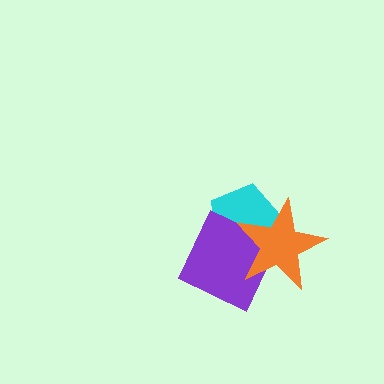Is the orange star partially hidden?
No, no other shape covers it.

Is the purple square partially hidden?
Yes, it is partially covered by another shape.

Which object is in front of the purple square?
The orange star is in front of the purple square.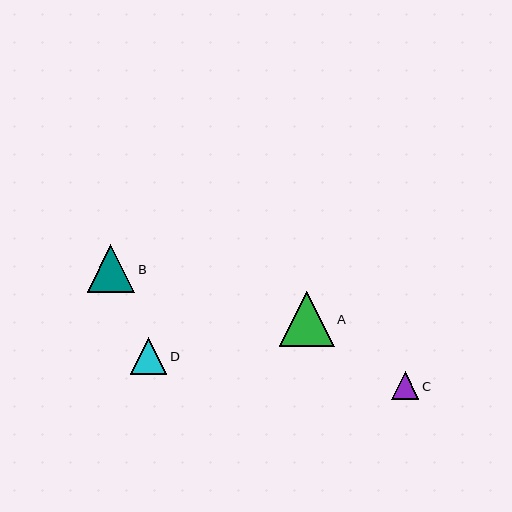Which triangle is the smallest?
Triangle C is the smallest with a size of approximately 27 pixels.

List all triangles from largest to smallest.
From largest to smallest: A, B, D, C.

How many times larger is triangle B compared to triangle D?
Triangle B is approximately 1.3 times the size of triangle D.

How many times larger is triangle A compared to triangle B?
Triangle A is approximately 1.2 times the size of triangle B.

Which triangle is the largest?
Triangle A is the largest with a size of approximately 55 pixels.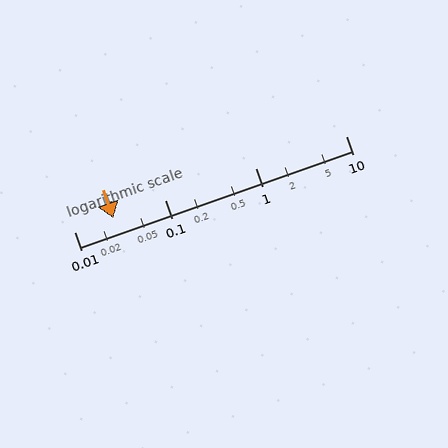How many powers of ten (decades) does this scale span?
The scale spans 3 decades, from 0.01 to 10.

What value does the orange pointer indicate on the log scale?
The pointer indicates approximately 0.027.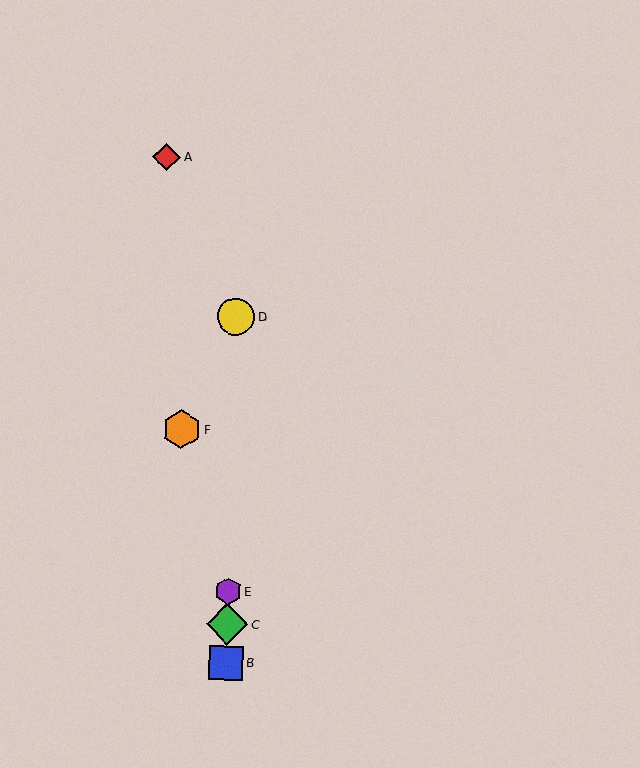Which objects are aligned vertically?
Objects B, C, D, E are aligned vertically.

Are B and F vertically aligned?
No, B is at x≈226 and F is at x≈181.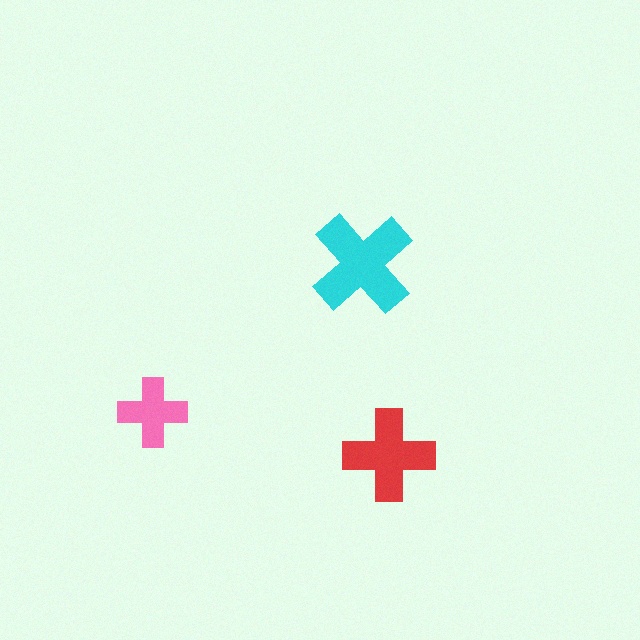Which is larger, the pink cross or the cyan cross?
The cyan one.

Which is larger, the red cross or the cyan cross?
The cyan one.